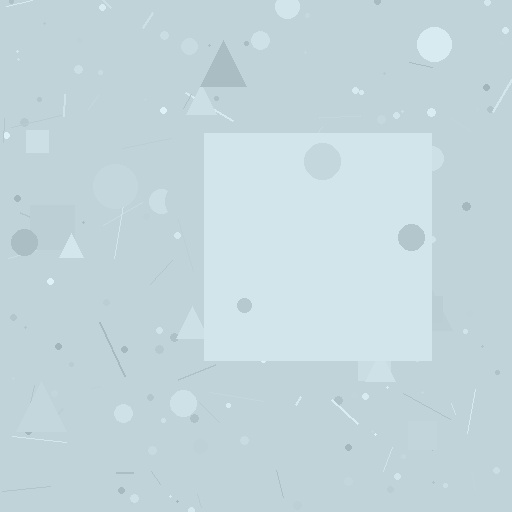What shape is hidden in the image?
A square is hidden in the image.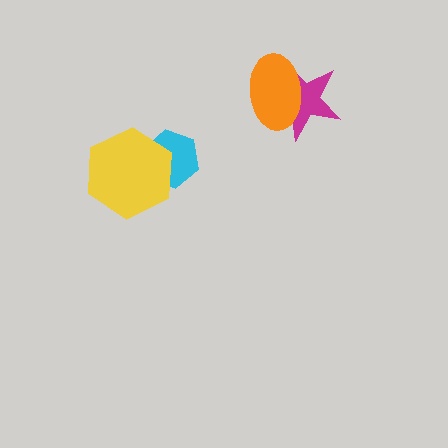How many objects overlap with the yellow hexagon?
1 object overlaps with the yellow hexagon.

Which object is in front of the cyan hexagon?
The yellow hexagon is in front of the cyan hexagon.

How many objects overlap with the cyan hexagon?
1 object overlaps with the cyan hexagon.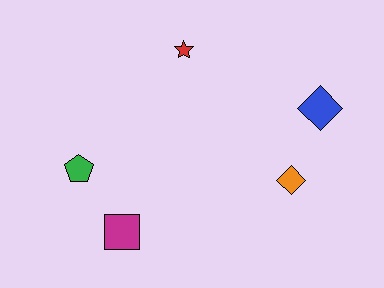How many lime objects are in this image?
There are no lime objects.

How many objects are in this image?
There are 5 objects.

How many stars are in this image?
There is 1 star.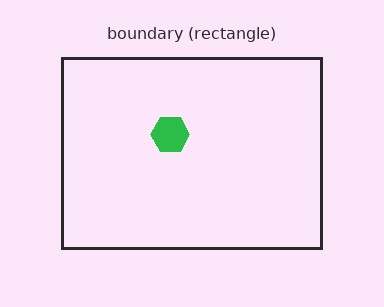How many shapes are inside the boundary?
1 inside, 0 outside.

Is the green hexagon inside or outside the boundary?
Inside.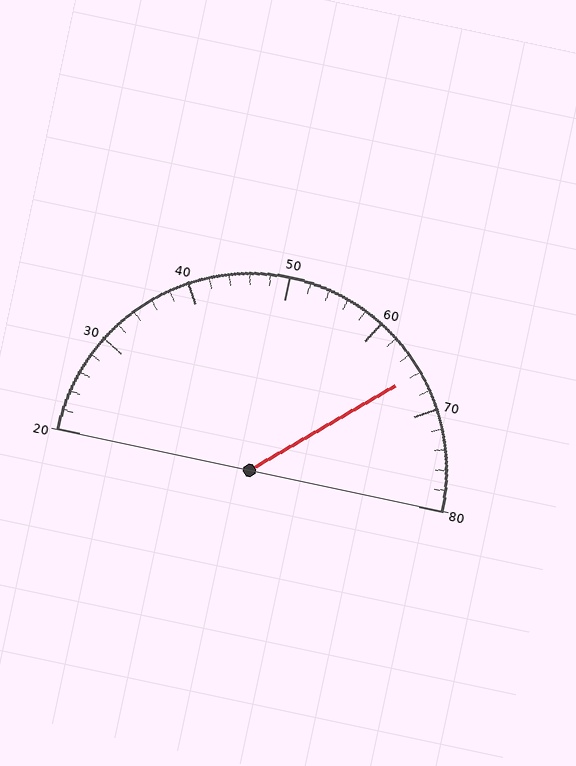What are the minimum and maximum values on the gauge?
The gauge ranges from 20 to 80.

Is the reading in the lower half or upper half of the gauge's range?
The reading is in the upper half of the range (20 to 80).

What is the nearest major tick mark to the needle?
The nearest major tick mark is 70.